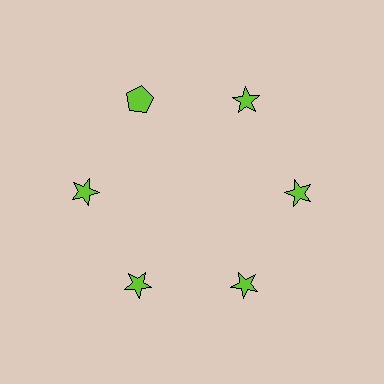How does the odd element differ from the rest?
It has a different shape: pentagon instead of star.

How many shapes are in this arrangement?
There are 6 shapes arranged in a ring pattern.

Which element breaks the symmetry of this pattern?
The lime pentagon at roughly the 11 o'clock position breaks the symmetry. All other shapes are lime stars.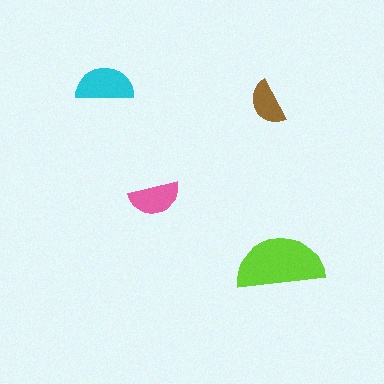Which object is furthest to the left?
The cyan semicircle is leftmost.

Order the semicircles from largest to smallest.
the lime one, the cyan one, the pink one, the brown one.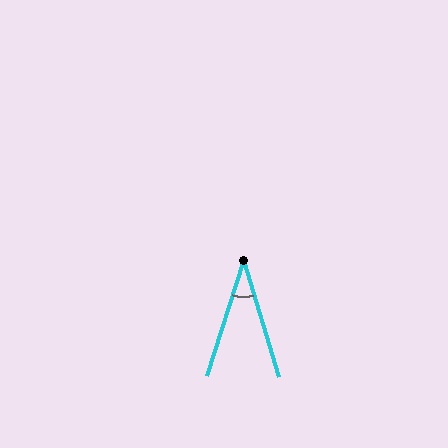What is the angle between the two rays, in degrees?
Approximately 35 degrees.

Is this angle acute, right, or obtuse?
It is acute.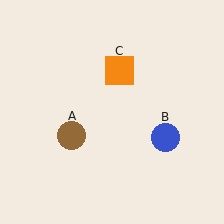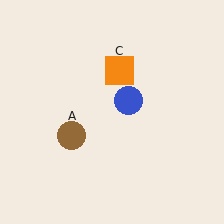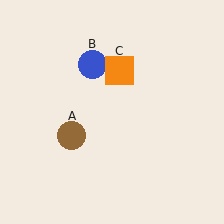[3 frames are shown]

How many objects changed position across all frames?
1 object changed position: blue circle (object B).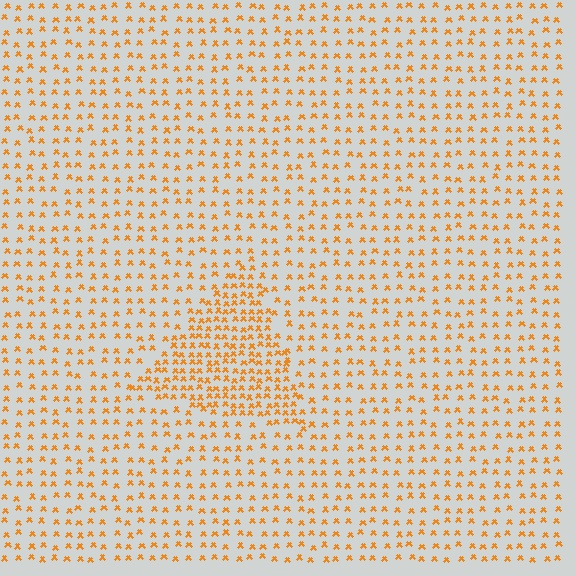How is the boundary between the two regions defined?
The boundary is defined by a change in element density (approximately 2.1x ratio). All elements are the same color, size, and shape.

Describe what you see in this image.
The image contains small orange elements arranged at two different densities. A triangle-shaped region is visible where the elements are more densely packed than the surrounding area.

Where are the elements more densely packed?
The elements are more densely packed inside the triangle boundary.